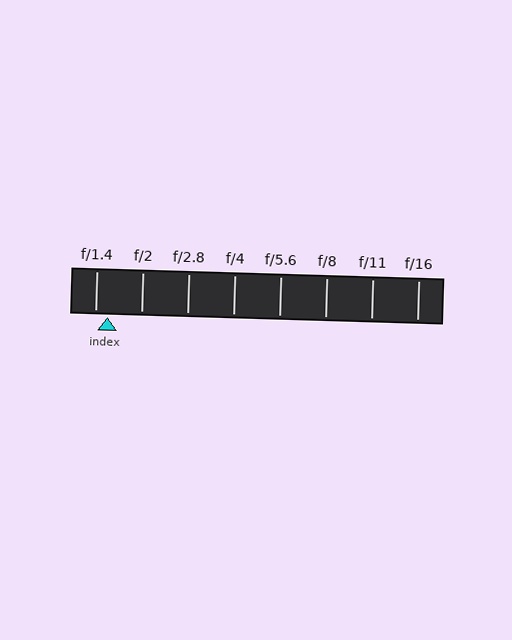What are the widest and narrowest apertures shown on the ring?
The widest aperture shown is f/1.4 and the narrowest is f/16.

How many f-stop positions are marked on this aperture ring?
There are 8 f-stop positions marked.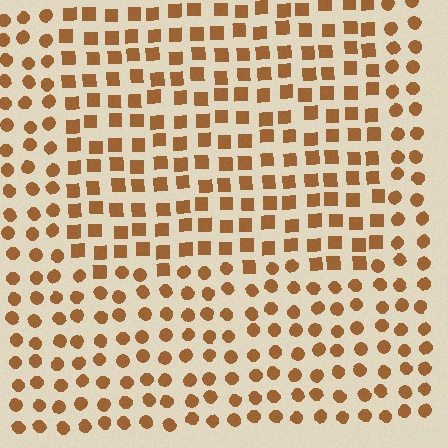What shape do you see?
I see a rectangle.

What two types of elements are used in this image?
The image uses squares inside the rectangle region and circles outside it.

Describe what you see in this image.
The image is filled with small brown elements arranged in a uniform grid. A rectangle-shaped region contains squares, while the surrounding area contains circles. The boundary is defined purely by the change in element shape.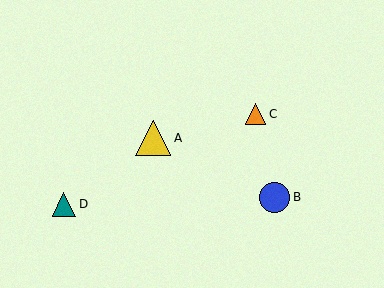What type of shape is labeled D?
Shape D is a teal triangle.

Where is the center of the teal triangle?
The center of the teal triangle is at (64, 204).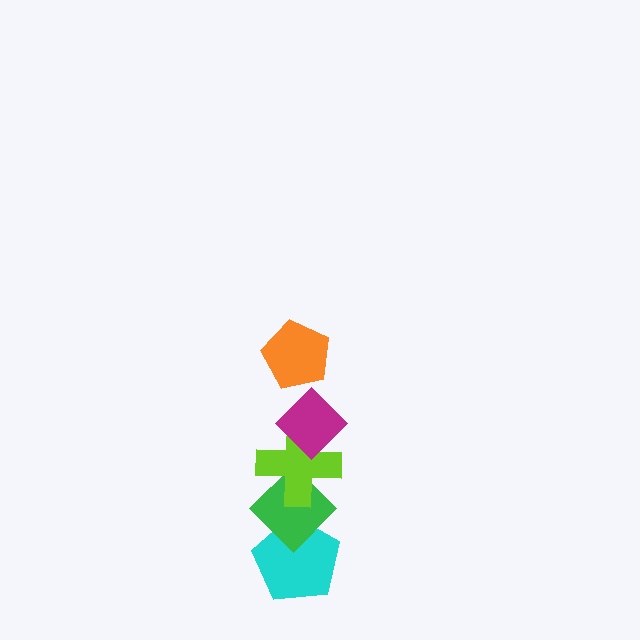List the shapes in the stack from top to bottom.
From top to bottom: the orange pentagon, the magenta diamond, the lime cross, the green diamond, the cyan pentagon.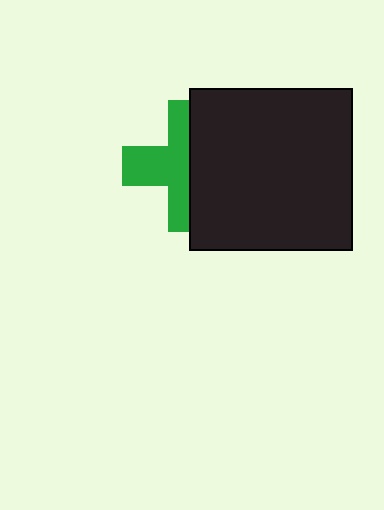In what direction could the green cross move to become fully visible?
The green cross could move left. That would shift it out from behind the black square entirely.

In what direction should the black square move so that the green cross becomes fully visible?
The black square should move right. That is the shortest direction to clear the overlap and leave the green cross fully visible.